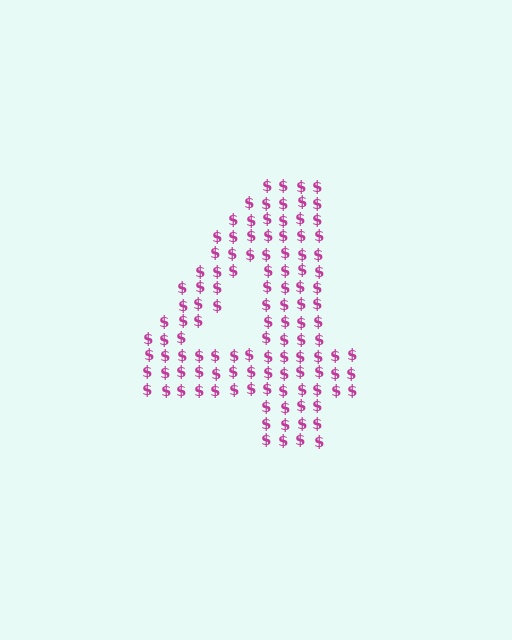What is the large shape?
The large shape is the digit 4.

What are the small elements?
The small elements are dollar signs.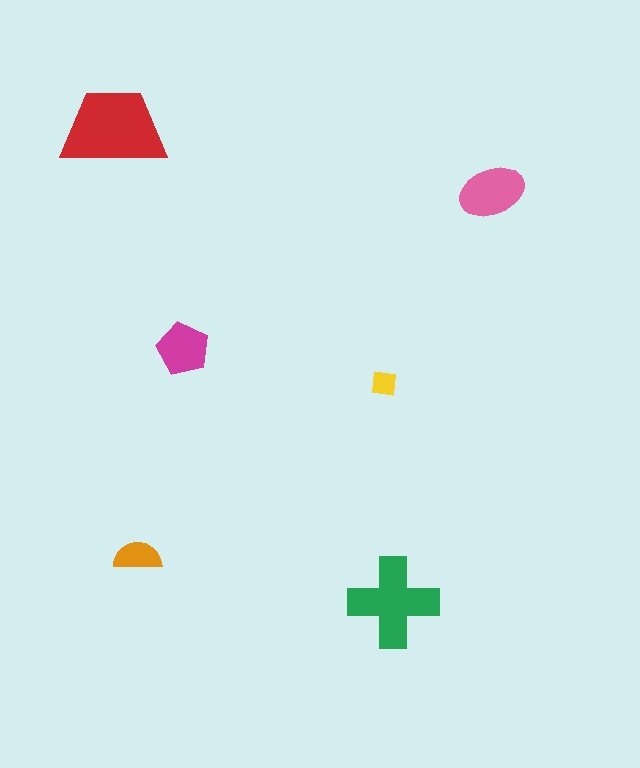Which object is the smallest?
The yellow square.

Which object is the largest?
The red trapezoid.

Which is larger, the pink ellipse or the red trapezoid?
The red trapezoid.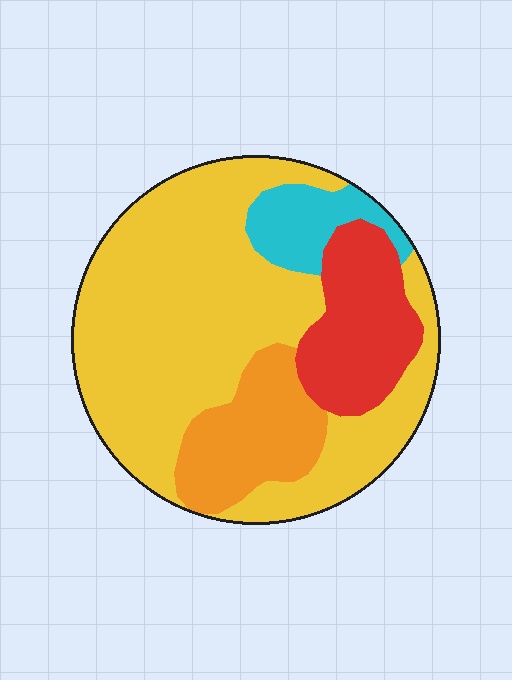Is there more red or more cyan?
Red.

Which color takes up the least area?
Cyan, at roughly 10%.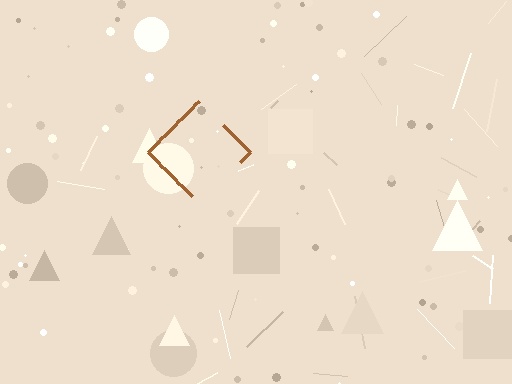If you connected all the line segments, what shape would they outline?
They would outline a diamond.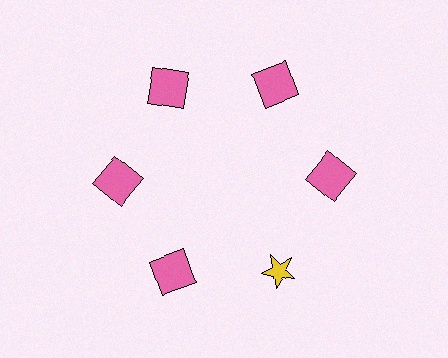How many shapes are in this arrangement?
There are 6 shapes arranged in a ring pattern.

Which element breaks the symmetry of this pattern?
The yellow star at roughly the 5 o'clock position breaks the symmetry. All other shapes are pink squares.